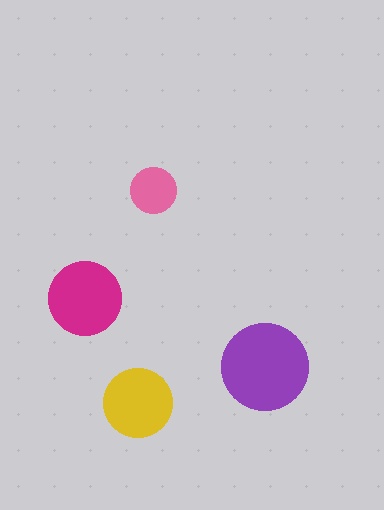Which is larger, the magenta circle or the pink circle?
The magenta one.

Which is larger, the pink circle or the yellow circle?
The yellow one.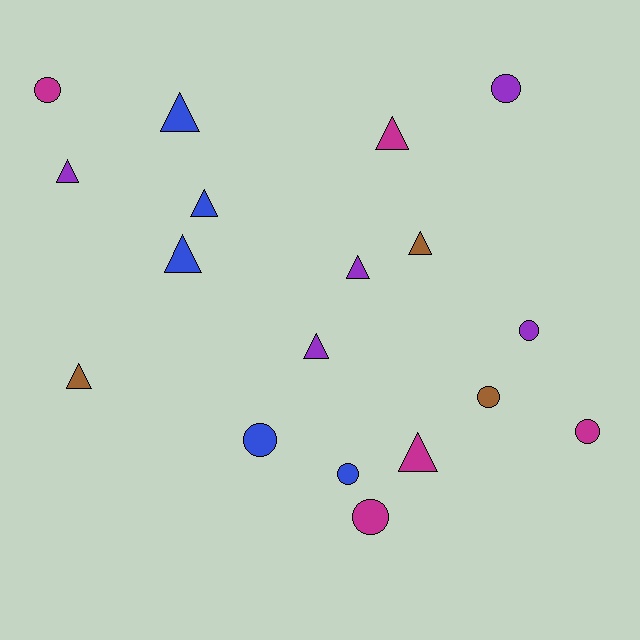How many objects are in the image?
There are 18 objects.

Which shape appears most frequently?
Triangle, with 10 objects.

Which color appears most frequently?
Magenta, with 5 objects.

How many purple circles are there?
There are 2 purple circles.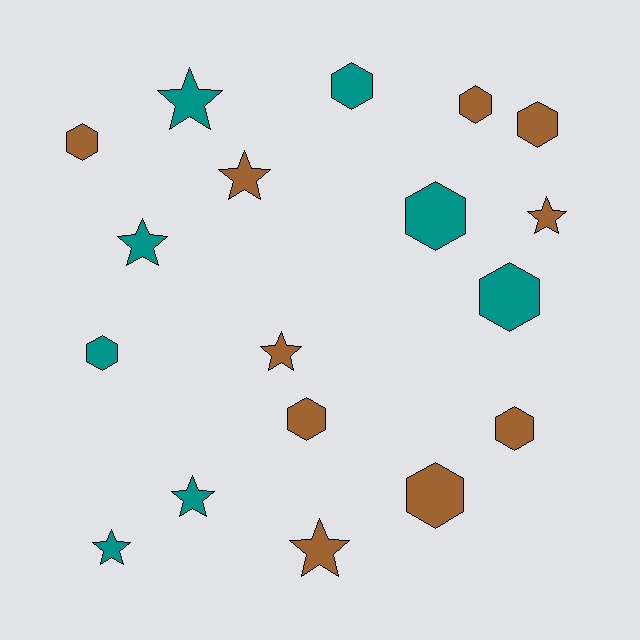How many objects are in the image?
There are 18 objects.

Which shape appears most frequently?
Hexagon, with 10 objects.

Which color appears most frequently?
Brown, with 10 objects.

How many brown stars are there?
There are 4 brown stars.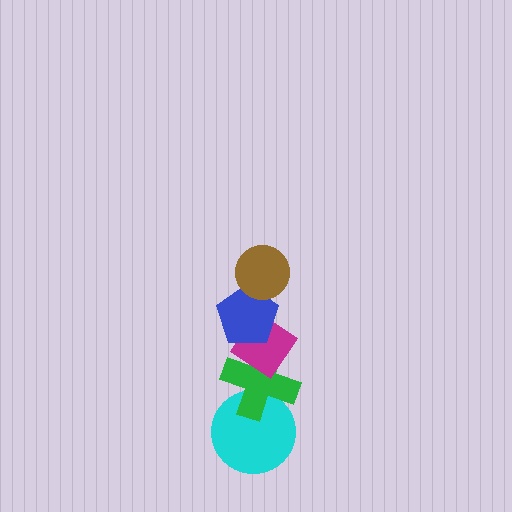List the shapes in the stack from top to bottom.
From top to bottom: the brown circle, the blue pentagon, the magenta diamond, the green cross, the cyan circle.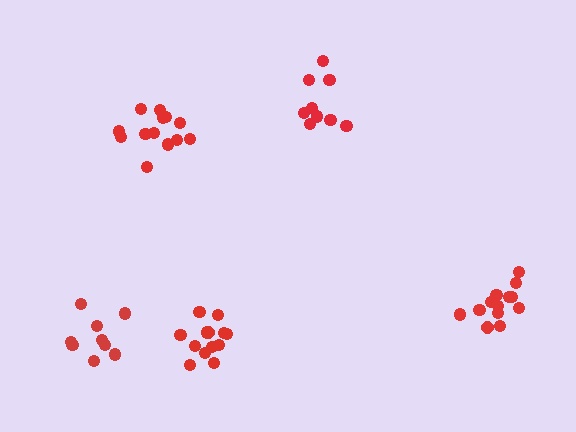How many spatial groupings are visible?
There are 5 spatial groupings.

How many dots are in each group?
Group 1: 9 dots, Group 2: 13 dots, Group 3: 14 dots, Group 4: 9 dots, Group 5: 13 dots (58 total).